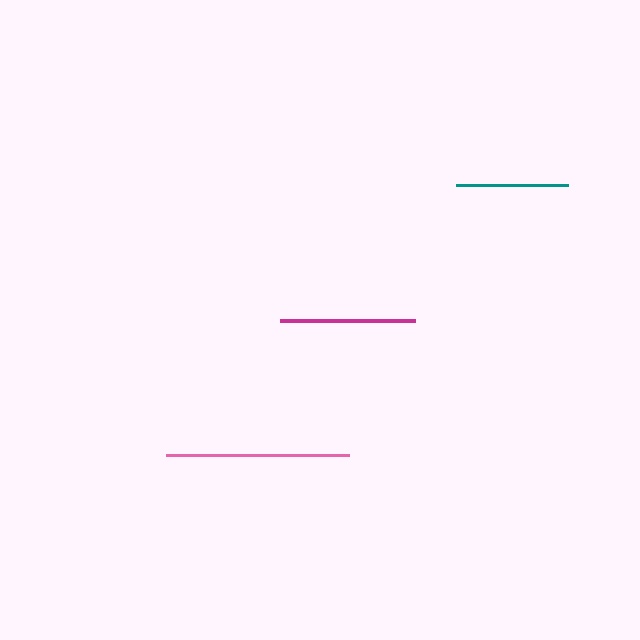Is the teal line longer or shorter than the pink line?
The pink line is longer than the teal line.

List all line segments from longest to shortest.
From longest to shortest: pink, magenta, teal.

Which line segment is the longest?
The pink line is the longest at approximately 183 pixels.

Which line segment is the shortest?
The teal line is the shortest at approximately 112 pixels.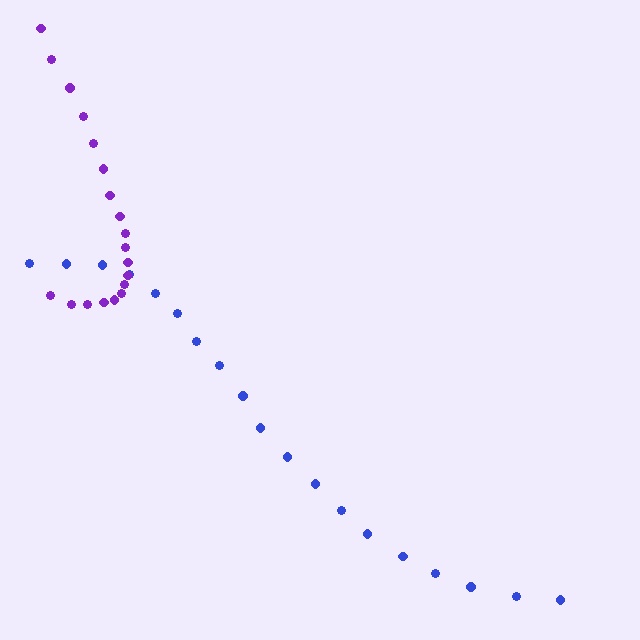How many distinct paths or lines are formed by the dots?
There are 2 distinct paths.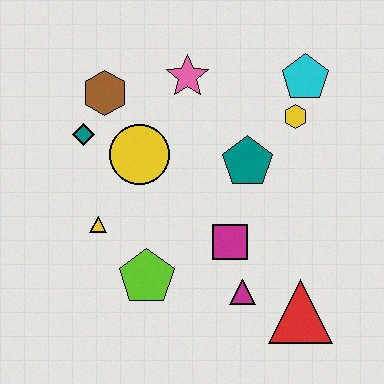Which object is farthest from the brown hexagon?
The red triangle is farthest from the brown hexagon.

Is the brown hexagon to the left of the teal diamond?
No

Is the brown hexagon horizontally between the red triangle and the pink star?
No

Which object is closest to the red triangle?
The magenta triangle is closest to the red triangle.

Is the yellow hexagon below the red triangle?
No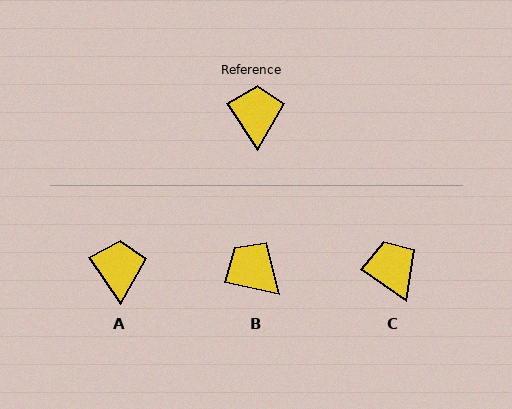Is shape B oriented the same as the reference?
No, it is off by about 43 degrees.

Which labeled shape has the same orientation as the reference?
A.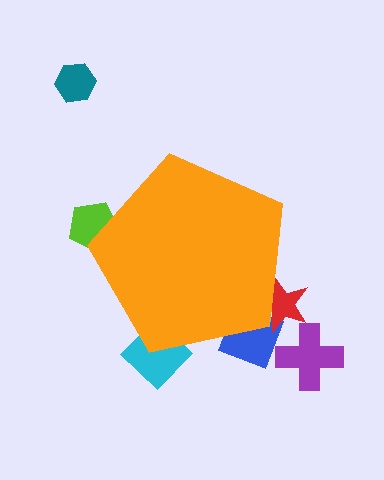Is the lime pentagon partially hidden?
Yes, the lime pentagon is partially hidden behind the orange pentagon.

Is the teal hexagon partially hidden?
No, the teal hexagon is fully visible.